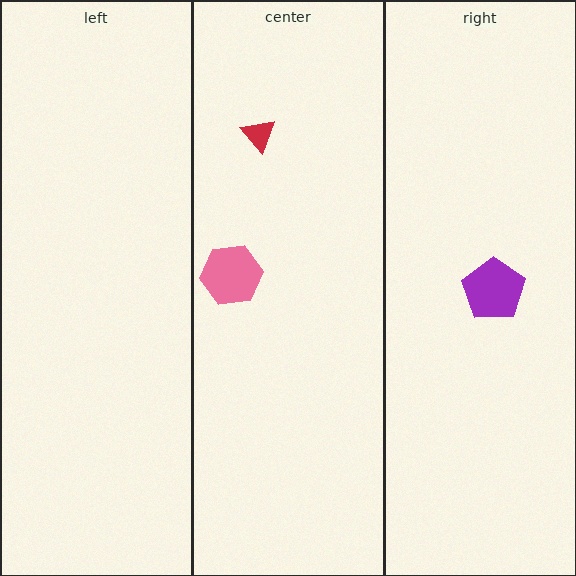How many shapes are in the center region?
2.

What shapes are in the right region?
The purple pentagon.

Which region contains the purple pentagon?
The right region.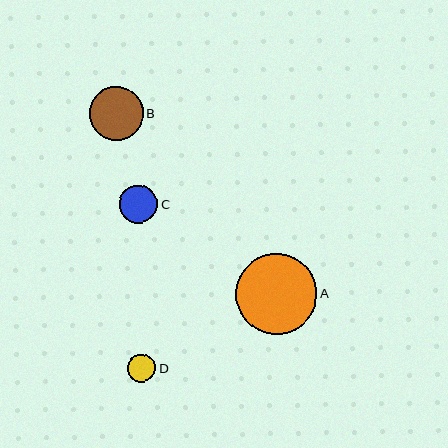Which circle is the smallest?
Circle D is the smallest with a size of approximately 28 pixels.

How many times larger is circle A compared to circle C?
Circle A is approximately 2.1 times the size of circle C.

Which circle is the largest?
Circle A is the largest with a size of approximately 81 pixels.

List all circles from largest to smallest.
From largest to smallest: A, B, C, D.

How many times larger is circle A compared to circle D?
Circle A is approximately 2.9 times the size of circle D.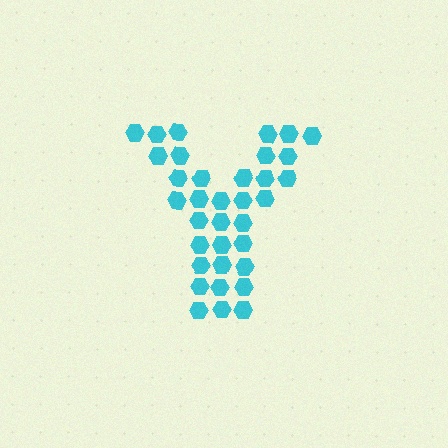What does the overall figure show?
The overall figure shows the letter Y.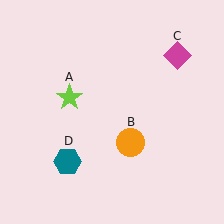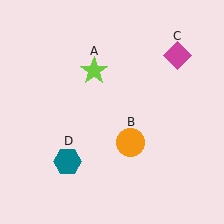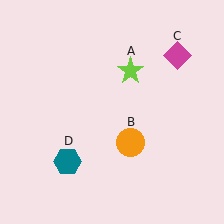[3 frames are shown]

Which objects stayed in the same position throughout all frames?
Orange circle (object B) and magenta diamond (object C) and teal hexagon (object D) remained stationary.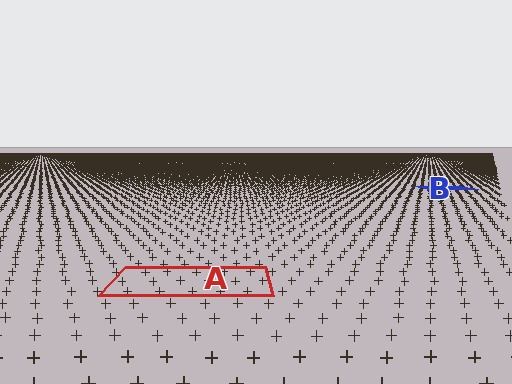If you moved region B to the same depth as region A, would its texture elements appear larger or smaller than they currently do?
They would appear larger. At a closer depth, the same texture elements are projected at a bigger on-screen size.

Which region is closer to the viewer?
Region A is closer. The texture elements there are larger and more spread out.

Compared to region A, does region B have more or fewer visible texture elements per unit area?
Region B has more texture elements per unit area — they are packed more densely because it is farther away.